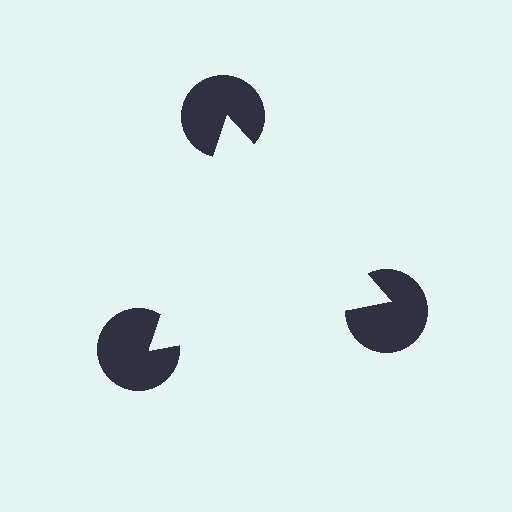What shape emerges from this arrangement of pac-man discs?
An illusory triangle — its edges are inferred from the aligned wedge cuts in the pac-man discs, not physically drawn.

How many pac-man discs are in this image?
There are 3 — one at each vertex of the illusory triangle.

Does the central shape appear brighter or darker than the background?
It typically appears slightly brighter than the background, even though no actual brightness change is drawn.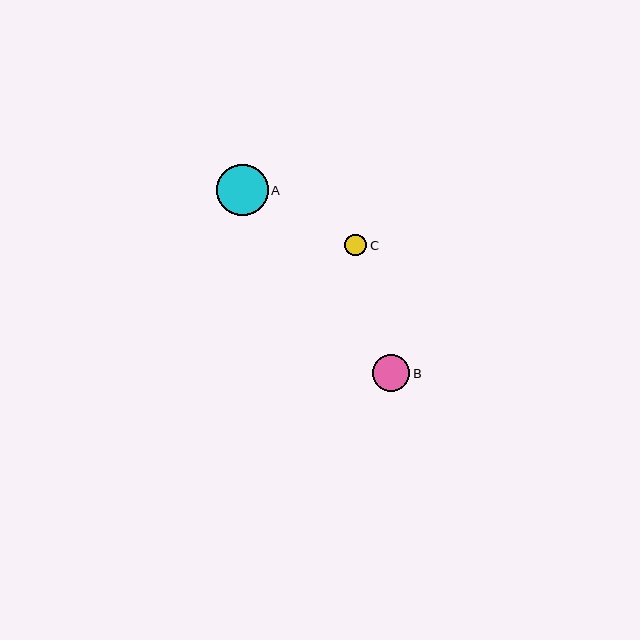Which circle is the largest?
Circle A is the largest with a size of approximately 51 pixels.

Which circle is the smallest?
Circle C is the smallest with a size of approximately 22 pixels.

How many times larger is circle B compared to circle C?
Circle B is approximately 1.7 times the size of circle C.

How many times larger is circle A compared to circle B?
Circle A is approximately 1.4 times the size of circle B.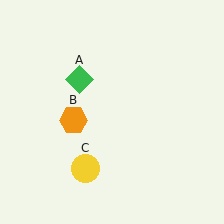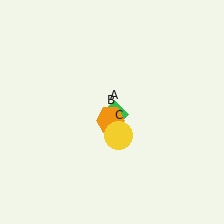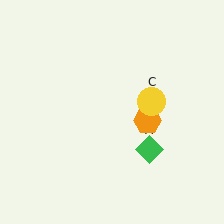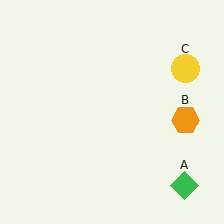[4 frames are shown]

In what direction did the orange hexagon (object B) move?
The orange hexagon (object B) moved right.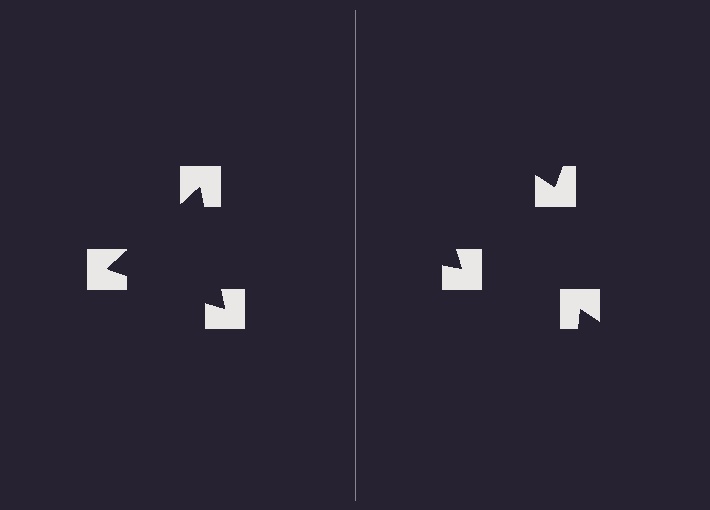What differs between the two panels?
The notched squares are positioned identically on both sides; only the wedge orientations differ. On the left they align to a triangle; on the right they are misaligned.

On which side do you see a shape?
An illusory triangle appears on the left side. On the right side the wedge cuts are rotated, so no coherent shape forms.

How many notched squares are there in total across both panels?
6 — 3 on each side.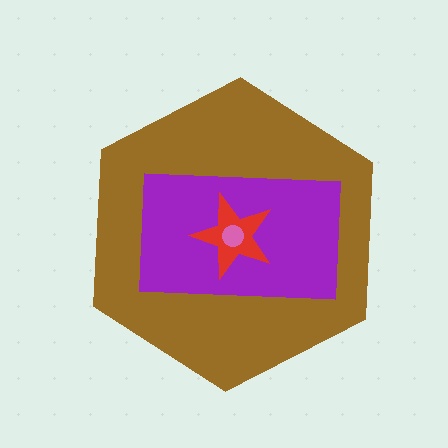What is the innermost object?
The pink circle.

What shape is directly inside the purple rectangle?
The red star.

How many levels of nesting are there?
4.